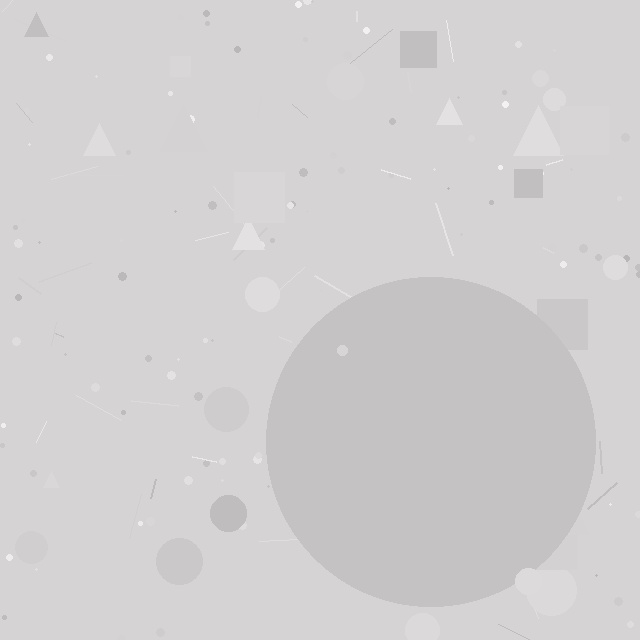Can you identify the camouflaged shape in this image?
The camouflaged shape is a circle.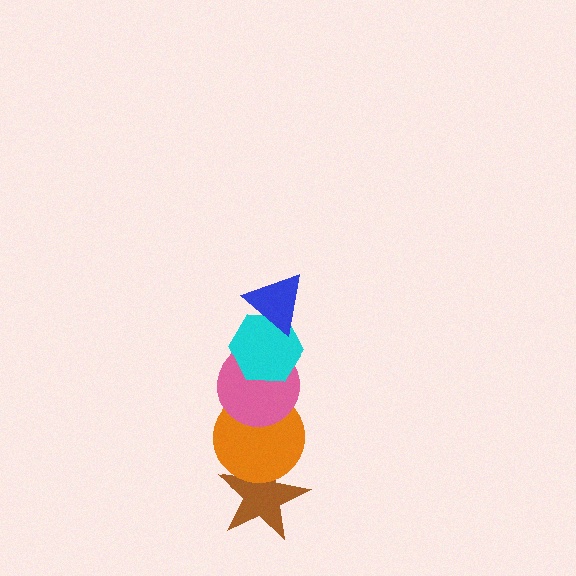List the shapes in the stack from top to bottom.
From top to bottom: the blue triangle, the cyan hexagon, the pink circle, the orange circle, the brown star.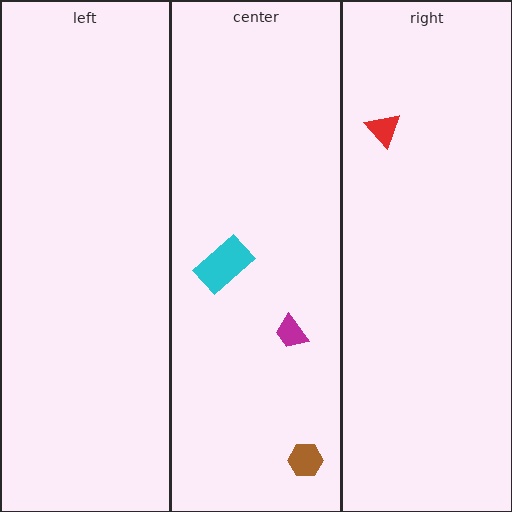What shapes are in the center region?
The magenta trapezoid, the cyan rectangle, the brown hexagon.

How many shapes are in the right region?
1.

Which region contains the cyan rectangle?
The center region.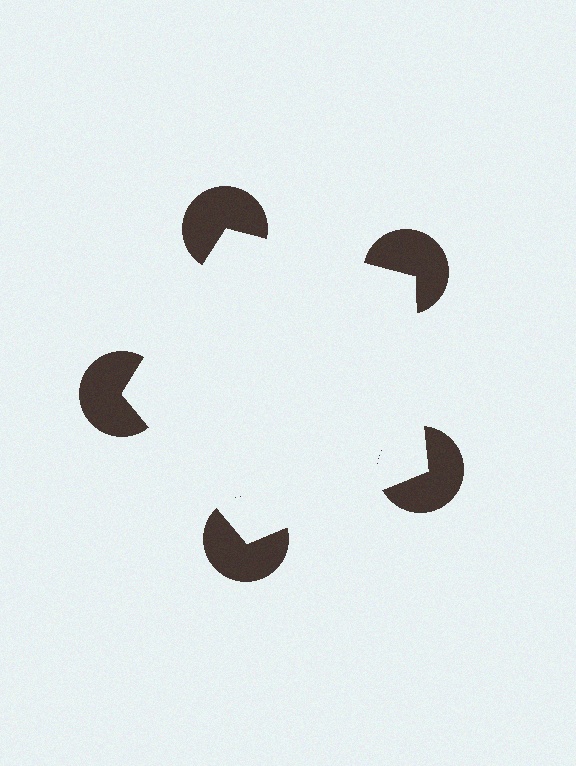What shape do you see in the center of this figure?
An illusory pentagon — its edges are inferred from the aligned wedge cuts in the pac-man discs, not physically drawn.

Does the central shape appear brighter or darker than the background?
It typically appears slightly brighter than the background, even though no actual brightness change is drawn.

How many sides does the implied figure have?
5 sides.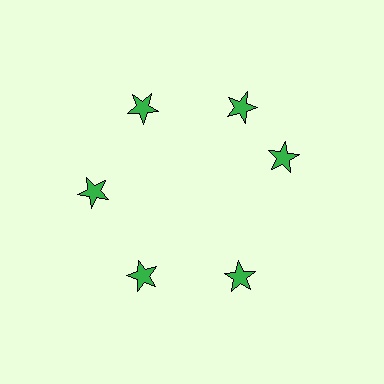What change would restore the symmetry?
The symmetry would be restored by rotating it back into even spacing with its neighbors so that all 6 stars sit at equal angles and equal distance from the center.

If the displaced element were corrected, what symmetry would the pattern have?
It would have 6-fold rotational symmetry — the pattern would map onto itself every 60 degrees.